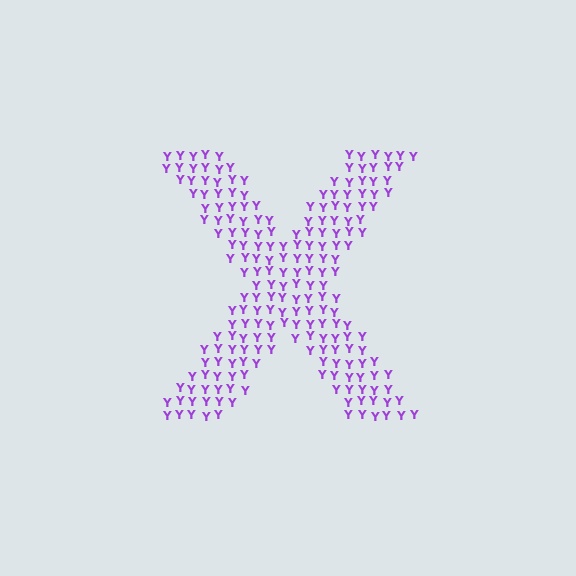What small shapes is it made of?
It is made of small letter Y's.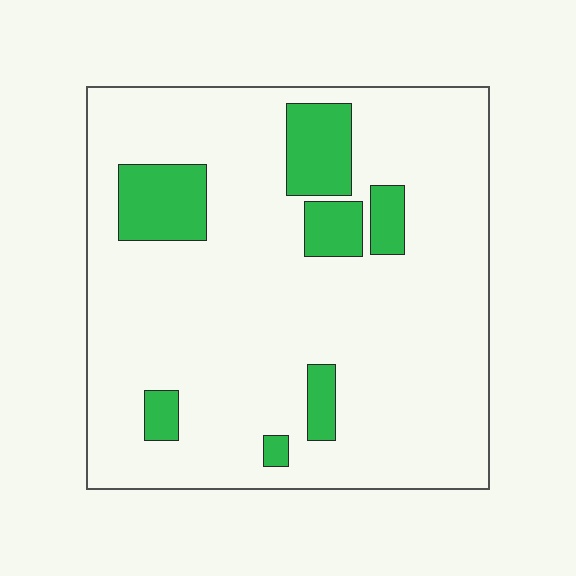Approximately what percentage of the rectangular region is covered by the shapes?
Approximately 15%.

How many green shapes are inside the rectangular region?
7.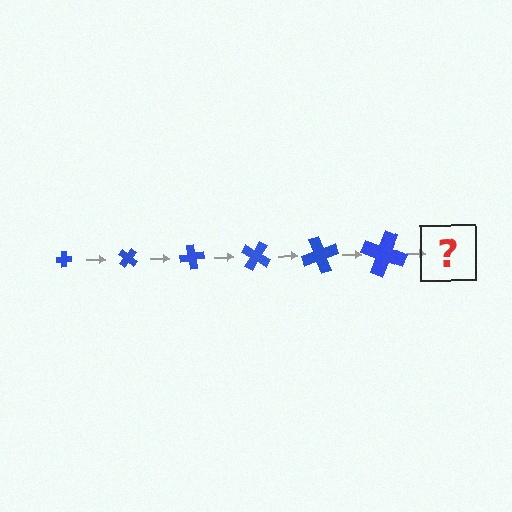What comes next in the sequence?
The next element should be a cross, larger than the previous one and rotated 240 degrees from the start.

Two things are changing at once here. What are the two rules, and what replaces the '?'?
The two rules are that the cross grows larger each step and it rotates 40 degrees each step. The '?' should be a cross, larger than the previous one and rotated 240 degrees from the start.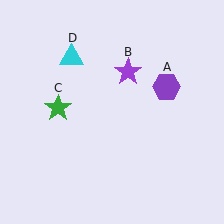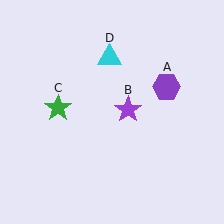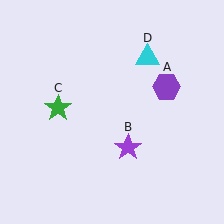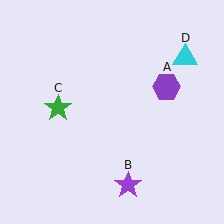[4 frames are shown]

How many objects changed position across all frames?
2 objects changed position: purple star (object B), cyan triangle (object D).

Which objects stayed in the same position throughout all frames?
Purple hexagon (object A) and green star (object C) remained stationary.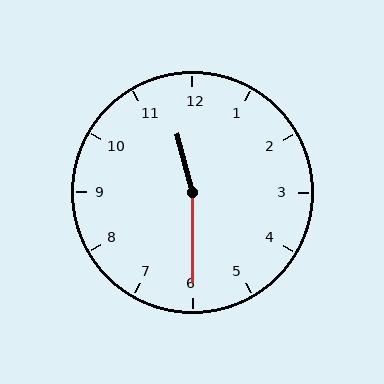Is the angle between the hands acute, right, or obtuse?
It is obtuse.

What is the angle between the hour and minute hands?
Approximately 165 degrees.